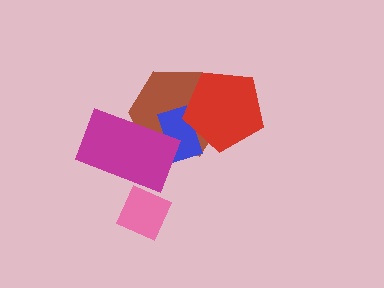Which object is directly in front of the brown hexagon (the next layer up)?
The blue rectangle is directly in front of the brown hexagon.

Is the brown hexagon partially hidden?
Yes, it is partially covered by another shape.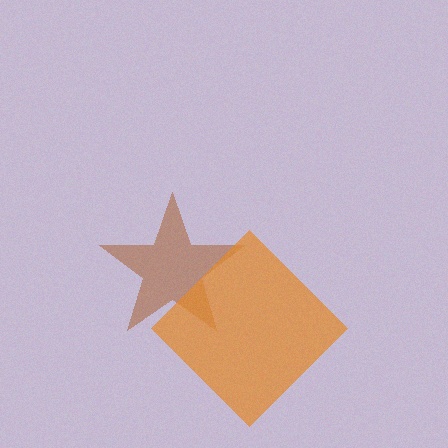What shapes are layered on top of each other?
The layered shapes are: a brown star, an orange diamond.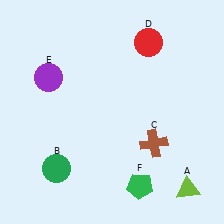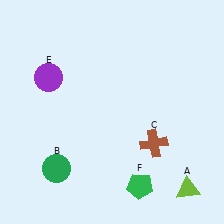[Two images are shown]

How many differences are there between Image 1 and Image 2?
There is 1 difference between the two images.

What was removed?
The red circle (D) was removed in Image 2.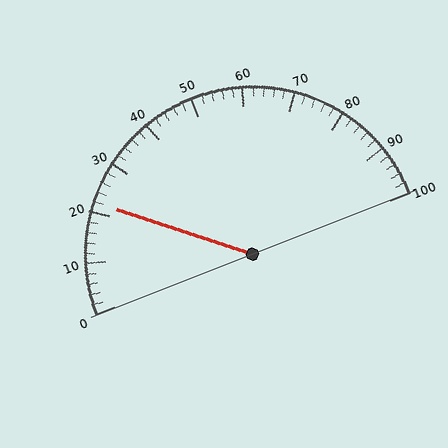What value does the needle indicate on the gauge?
The needle indicates approximately 22.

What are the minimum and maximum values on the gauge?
The gauge ranges from 0 to 100.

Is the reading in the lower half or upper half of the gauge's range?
The reading is in the lower half of the range (0 to 100).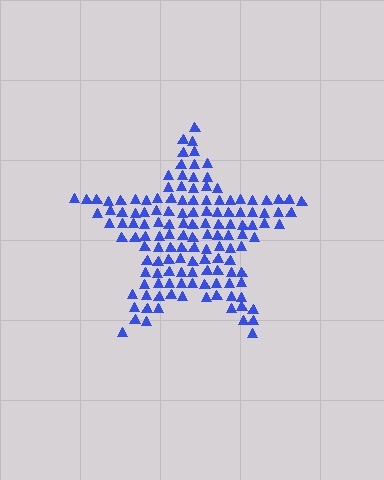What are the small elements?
The small elements are triangles.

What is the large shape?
The large shape is a star.